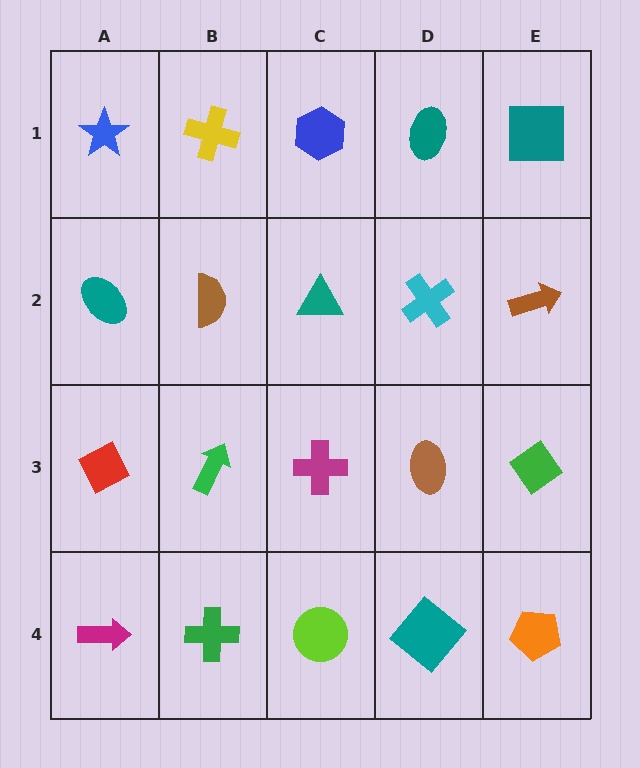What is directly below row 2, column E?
A green diamond.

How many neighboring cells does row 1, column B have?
3.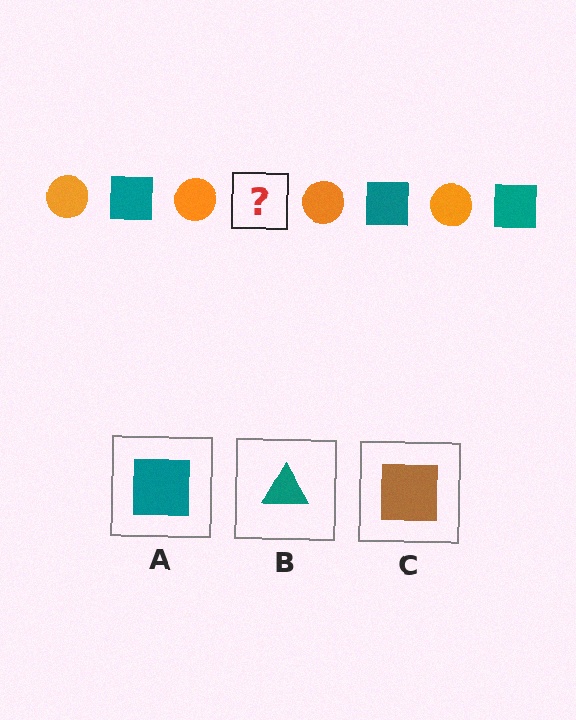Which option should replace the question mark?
Option A.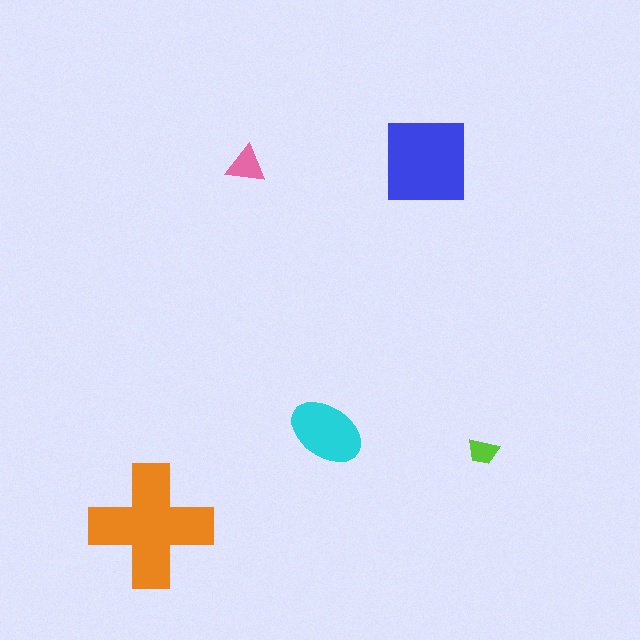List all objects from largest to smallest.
The orange cross, the blue square, the cyan ellipse, the pink triangle, the lime trapezoid.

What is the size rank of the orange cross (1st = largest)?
1st.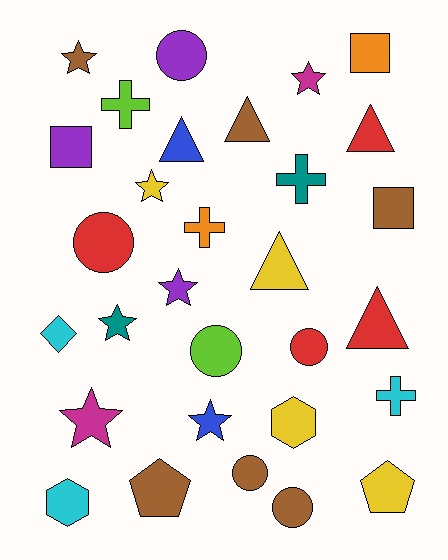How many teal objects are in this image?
There are 2 teal objects.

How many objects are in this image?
There are 30 objects.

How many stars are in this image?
There are 7 stars.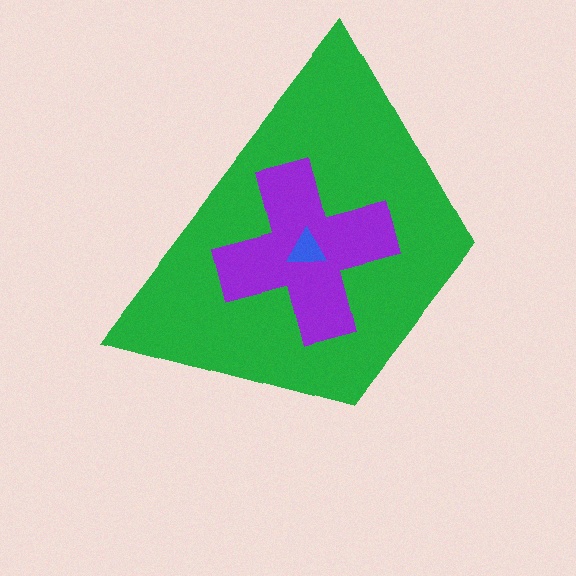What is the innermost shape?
The blue triangle.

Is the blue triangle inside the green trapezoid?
Yes.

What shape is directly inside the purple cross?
The blue triangle.